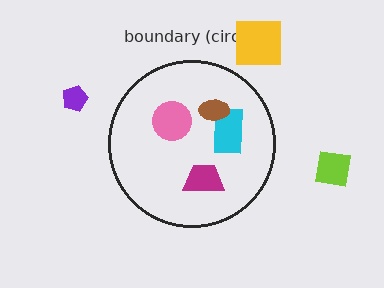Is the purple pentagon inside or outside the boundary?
Outside.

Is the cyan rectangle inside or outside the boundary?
Inside.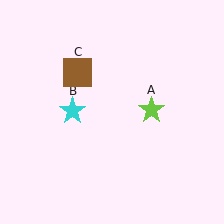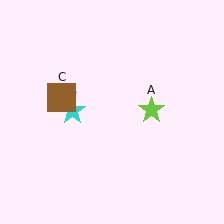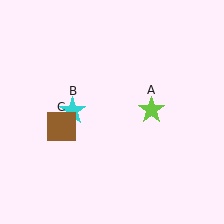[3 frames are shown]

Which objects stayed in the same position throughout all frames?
Lime star (object A) and cyan star (object B) remained stationary.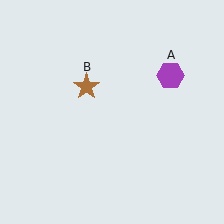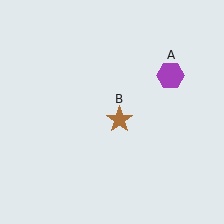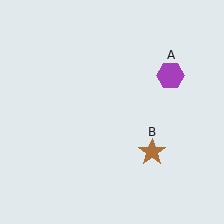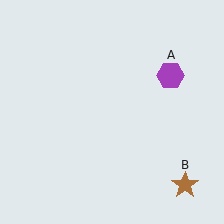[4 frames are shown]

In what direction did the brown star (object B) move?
The brown star (object B) moved down and to the right.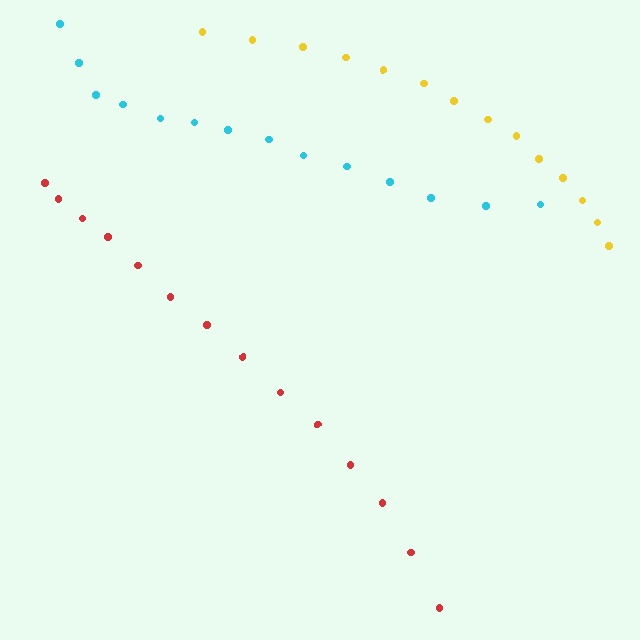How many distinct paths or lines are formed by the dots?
There are 3 distinct paths.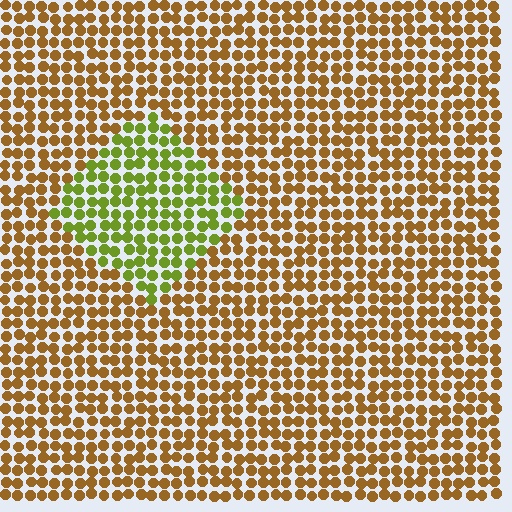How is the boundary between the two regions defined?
The boundary is defined purely by a slight shift in hue (about 49 degrees). Spacing, size, and orientation are identical on both sides.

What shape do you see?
I see a diamond.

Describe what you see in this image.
The image is filled with small brown elements in a uniform arrangement. A diamond-shaped region is visible where the elements are tinted to a slightly different hue, forming a subtle color boundary.